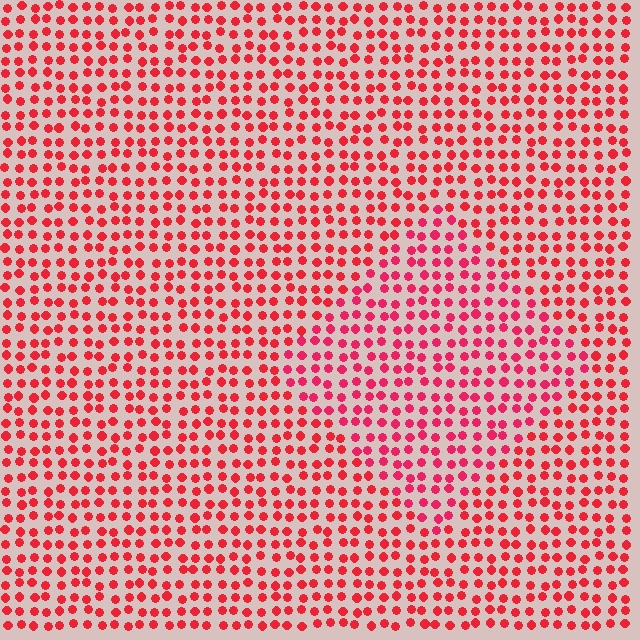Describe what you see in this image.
The image is filled with small red elements in a uniform arrangement. A diamond-shaped region is visible where the elements are tinted to a slightly different hue, forming a subtle color boundary.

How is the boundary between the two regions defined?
The boundary is defined purely by a slight shift in hue (about 15 degrees). Spacing, size, and orientation are identical on both sides.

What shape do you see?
I see a diamond.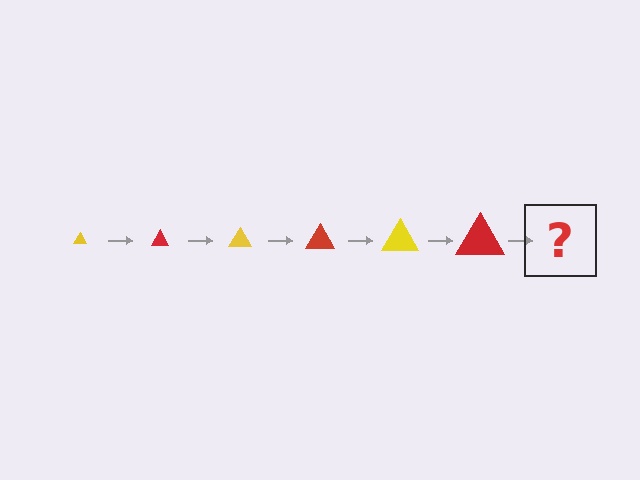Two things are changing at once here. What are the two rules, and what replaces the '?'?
The two rules are that the triangle grows larger each step and the color cycles through yellow and red. The '?' should be a yellow triangle, larger than the previous one.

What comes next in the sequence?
The next element should be a yellow triangle, larger than the previous one.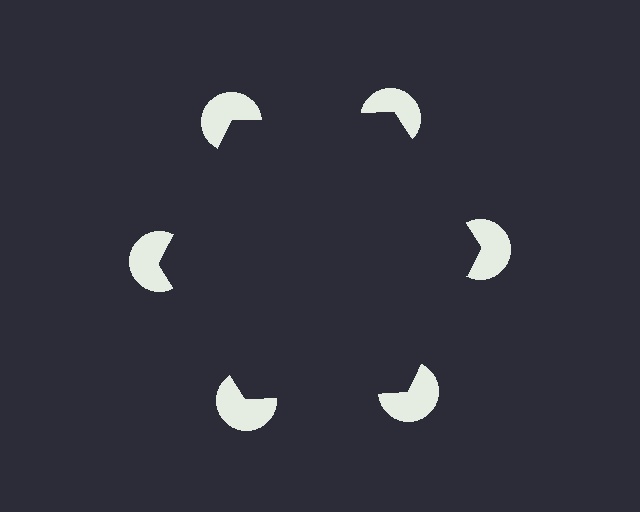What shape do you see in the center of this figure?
An illusory hexagon — its edges are inferred from the aligned wedge cuts in the pac-man discs, not physically drawn.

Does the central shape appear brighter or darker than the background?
It typically appears slightly darker than the background, even though no actual brightness change is drawn.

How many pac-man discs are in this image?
There are 6 — one at each vertex of the illusory hexagon.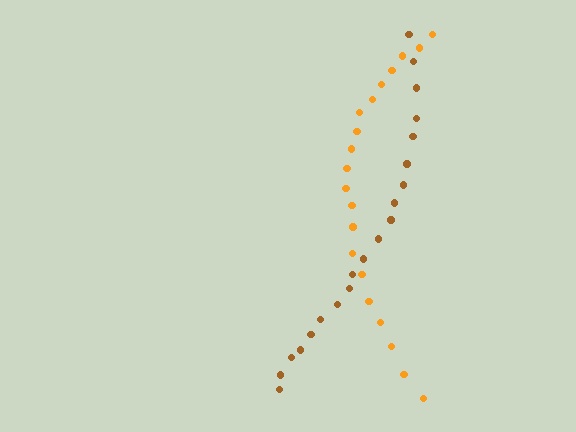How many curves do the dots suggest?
There are 2 distinct paths.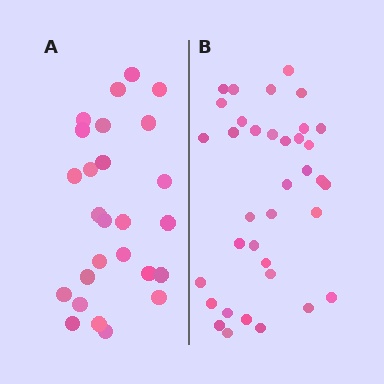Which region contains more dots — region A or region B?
Region B (the right region) has more dots.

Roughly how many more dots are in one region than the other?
Region B has roughly 10 or so more dots than region A.